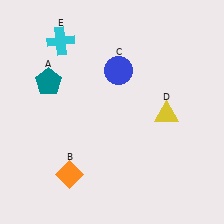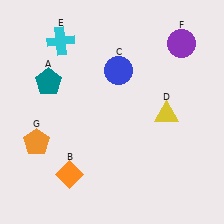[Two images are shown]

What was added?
A purple circle (F), an orange pentagon (G) were added in Image 2.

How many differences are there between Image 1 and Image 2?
There are 2 differences between the two images.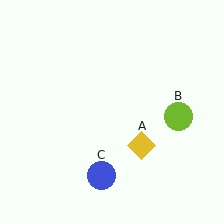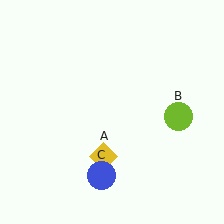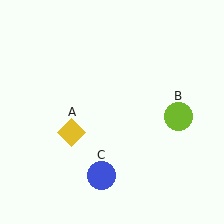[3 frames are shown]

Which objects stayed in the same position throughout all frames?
Lime circle (object B) and blue circle (object C) remained stationary.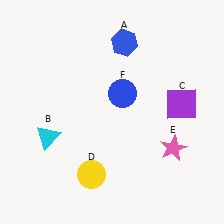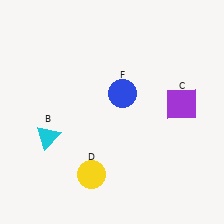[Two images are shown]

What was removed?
The blue hexagon (A), the pink star (E) were removed in Image 2.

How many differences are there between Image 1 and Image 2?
There are 2 differences between the two images.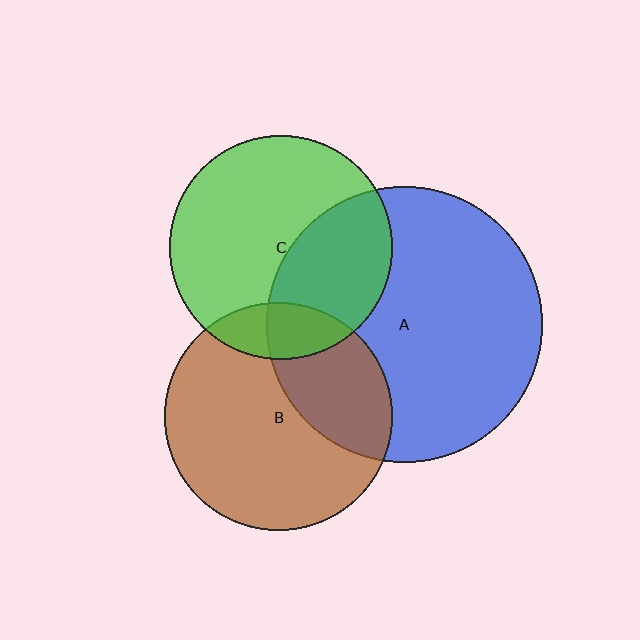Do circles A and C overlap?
Yes.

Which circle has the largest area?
Circle A (blue).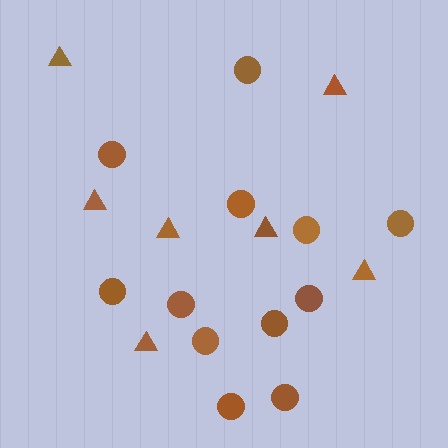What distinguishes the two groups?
There are 2 groups: one group of triangles (7) and one group of circles (12).